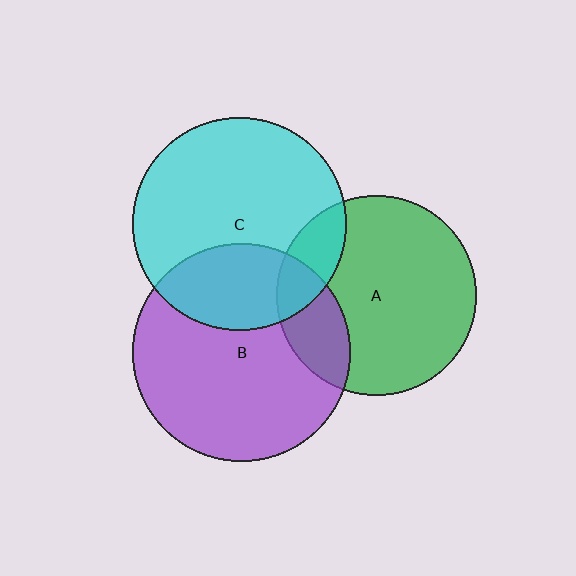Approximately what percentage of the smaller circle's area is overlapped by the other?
Approximately 30%.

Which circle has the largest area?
Circle B (purple).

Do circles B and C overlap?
Yes.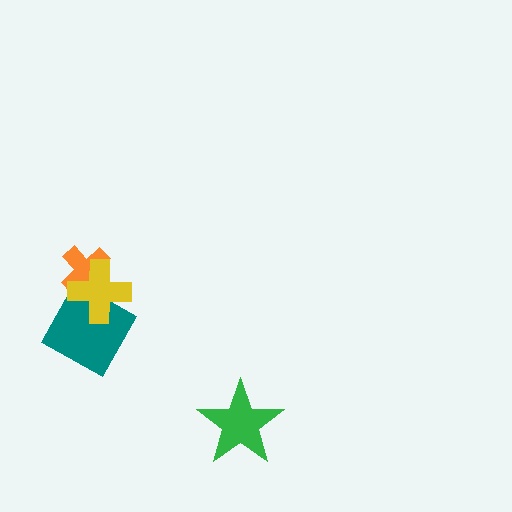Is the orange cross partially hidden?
Yes, it is partially covered by another shape.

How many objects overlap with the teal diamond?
2 objects overlap with the teal diamond.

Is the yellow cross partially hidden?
No, no other shape covers it.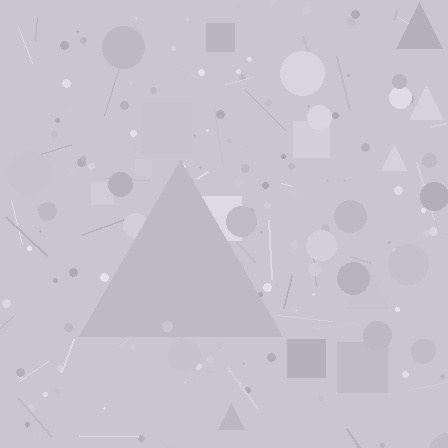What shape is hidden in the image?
A triangle is hidden in the image.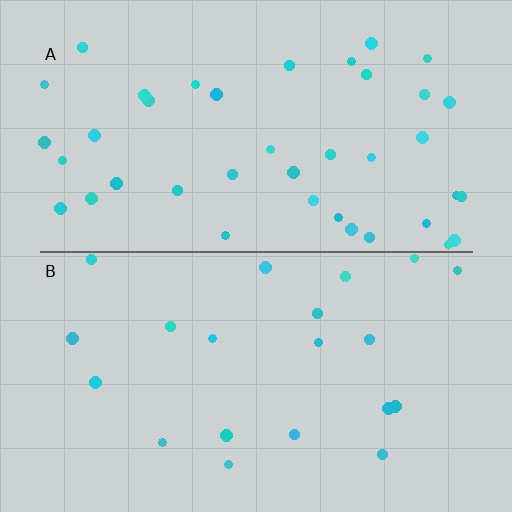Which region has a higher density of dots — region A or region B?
A (the top).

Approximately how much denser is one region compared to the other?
Approximately 2.0× — region A over region B.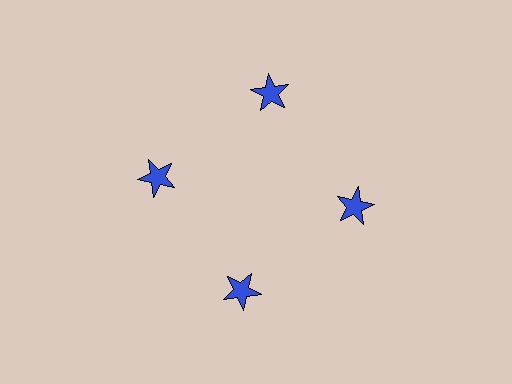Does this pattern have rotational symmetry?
Yes, this pattern has 4-fold rotational symmetry. It looks the same after rotating 90 degrees around the center.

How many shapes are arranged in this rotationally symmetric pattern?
There are 4 shapes, arranged in 4 groups of 1.